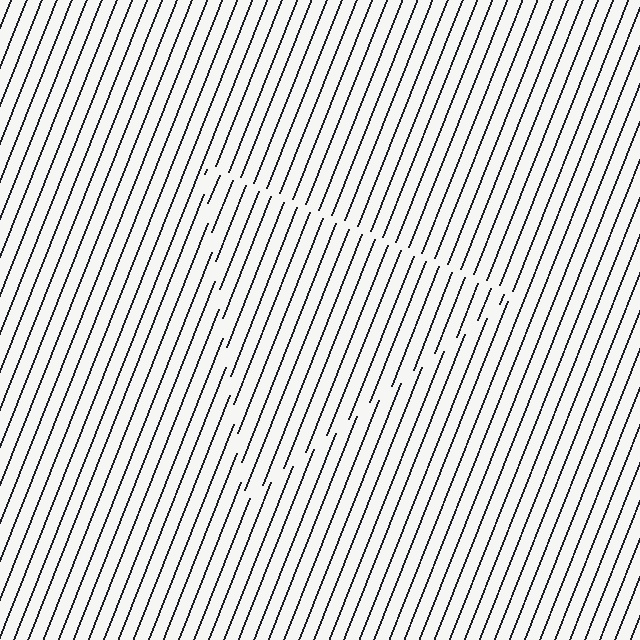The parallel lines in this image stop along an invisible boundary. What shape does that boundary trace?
An illusory triangle. The interior of the shape contains the same grating, shifted by half a period — the contour is defined by the phase discontinuity where line-ends from the inner and outer gratings abut.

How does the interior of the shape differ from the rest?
The interior of the shape contains the same grating, shifted by half a period — the contour is defined by the phase discontinuity where line-ends from the inner and outer gratings abut.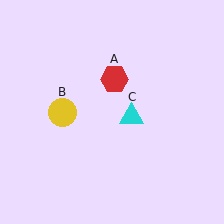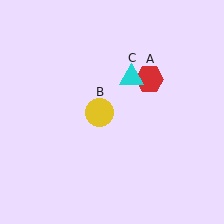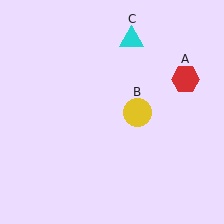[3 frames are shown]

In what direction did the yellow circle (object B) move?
The yellow circle (object B) moved right.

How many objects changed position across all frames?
3 objects changed position: red hexagon (object A), yellow circle (object B), cyan triangle (object C).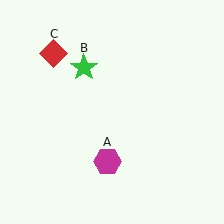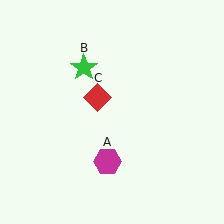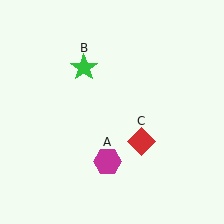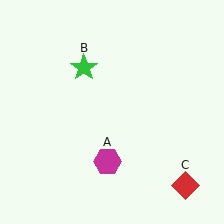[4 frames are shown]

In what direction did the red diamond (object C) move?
The red diamond (object C) moved down and to the right.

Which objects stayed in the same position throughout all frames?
Magenta hexagon (object A) and green star (object B) remained stationary.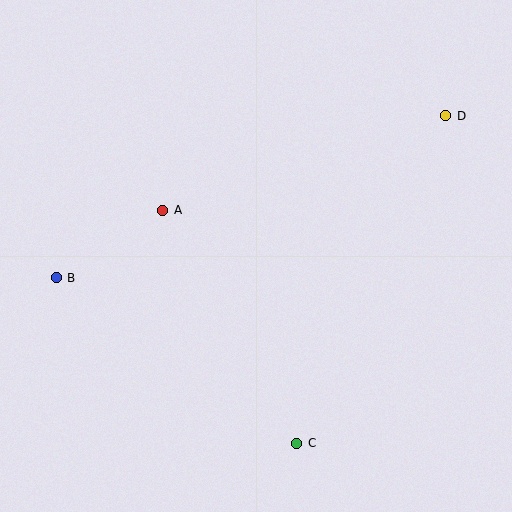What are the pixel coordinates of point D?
Point D is at (446, 116).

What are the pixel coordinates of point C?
Point C is at (297, 443).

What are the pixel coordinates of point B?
Point B is at (56, 278).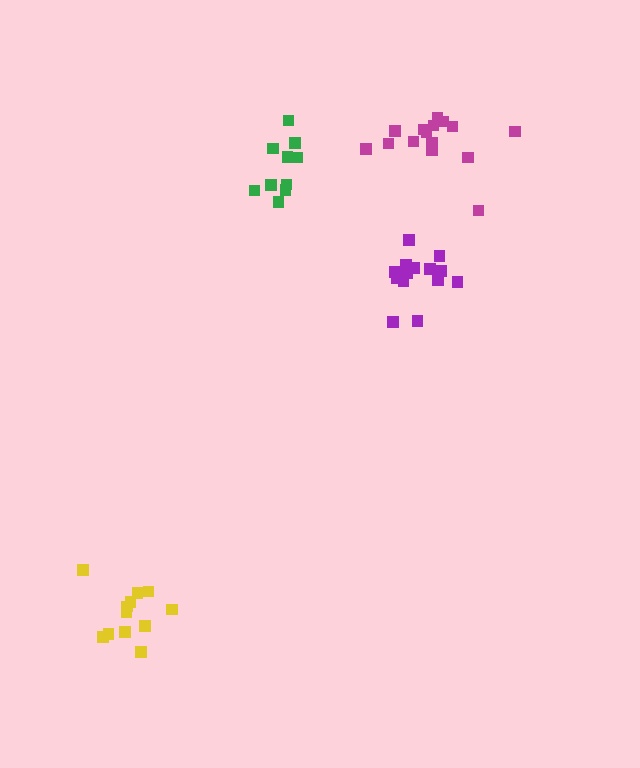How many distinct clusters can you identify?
There are 4 distinct clusters.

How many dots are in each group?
Group 1: 15 dots, Group 2: 10 dots, Group 3: 12 dots, Group 4: 14 dots (51 total).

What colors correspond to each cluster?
The clusters are colored: magenta, green, yellow, purple.